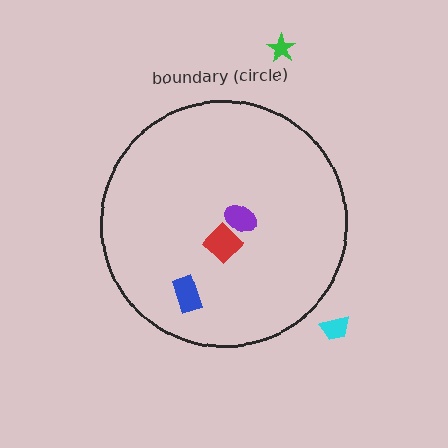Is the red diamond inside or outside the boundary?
Inside.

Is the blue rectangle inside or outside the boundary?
Inside.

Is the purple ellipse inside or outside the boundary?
Inside.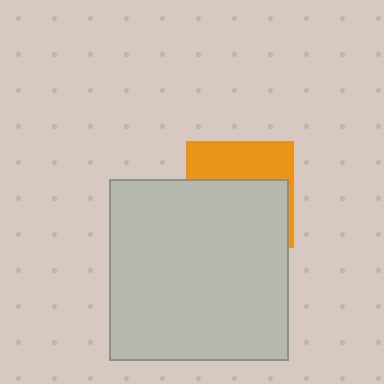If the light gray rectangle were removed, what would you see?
You would see the complete orange square.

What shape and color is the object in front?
The object in front is a light gray rectangle.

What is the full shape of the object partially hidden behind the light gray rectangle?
The partially hidden object is an orange square.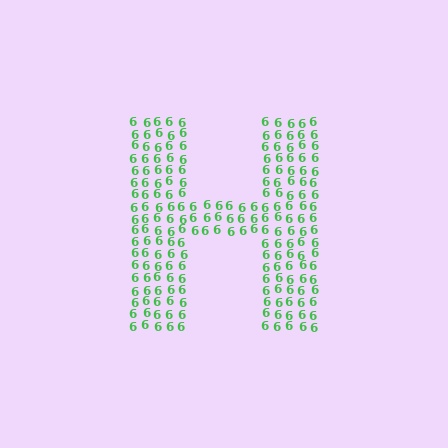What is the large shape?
The large shape is the letter H.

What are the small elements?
The small elements are digit 6's.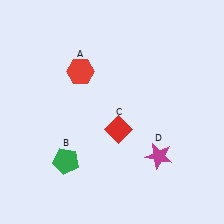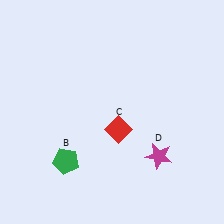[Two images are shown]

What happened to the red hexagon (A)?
The red hexagon (A) was removed in Image 2. It was in the top-left area of Image 1.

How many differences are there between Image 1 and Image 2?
There is 1 difference between the two images.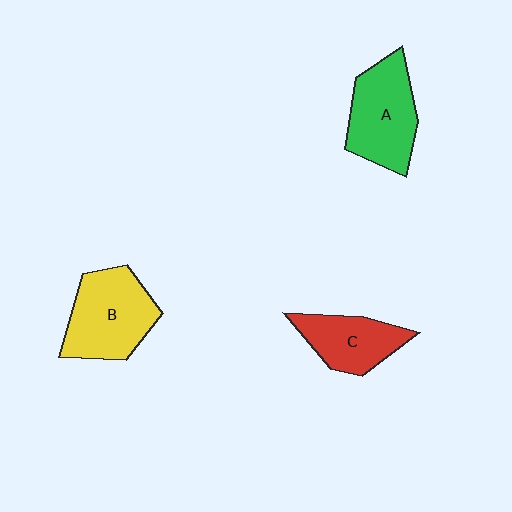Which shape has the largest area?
Shape B (yellow).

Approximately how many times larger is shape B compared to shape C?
Approximately 1.4 times.